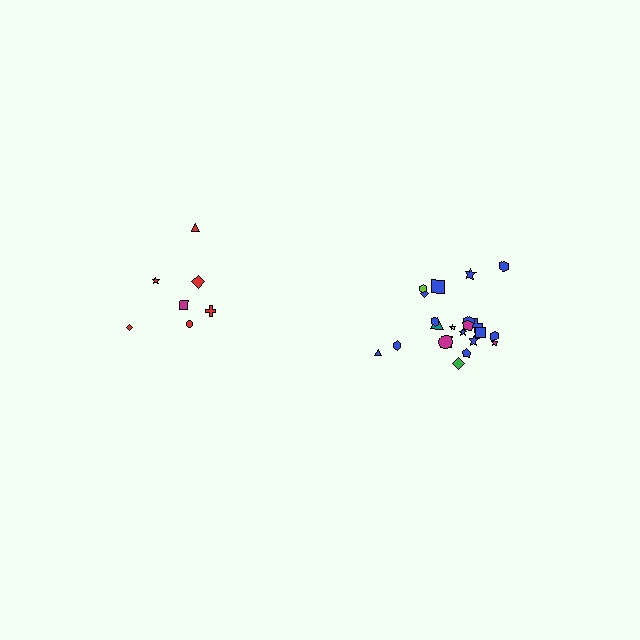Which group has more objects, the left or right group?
The right group.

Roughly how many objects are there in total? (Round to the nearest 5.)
Roughly 30 objects in total.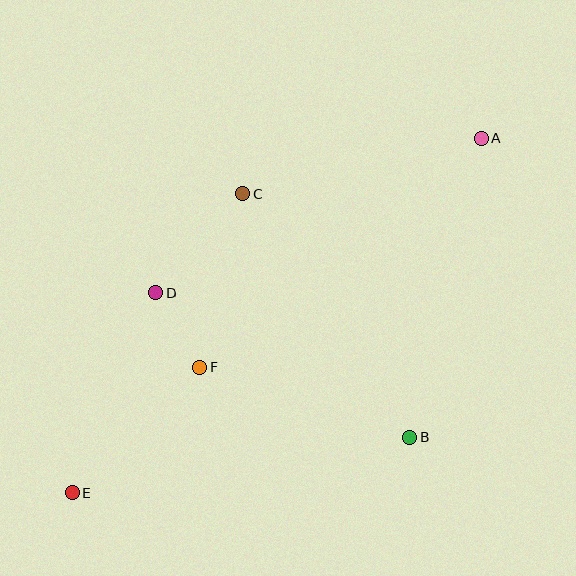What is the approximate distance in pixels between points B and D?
The distance between B and D is approximately 292 pixels.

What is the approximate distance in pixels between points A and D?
The distance between A and D is approximately 361 pixels.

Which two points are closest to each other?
Points D and F are closest to each other.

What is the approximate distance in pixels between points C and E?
The distance between C and E is approximately 344 pixels.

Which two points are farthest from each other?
Points A and E are farthest from each other.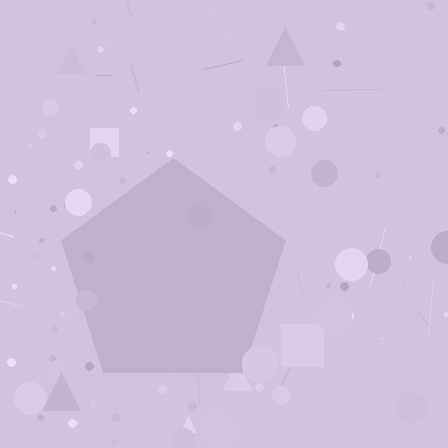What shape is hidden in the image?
A pentagon is hidden in the image.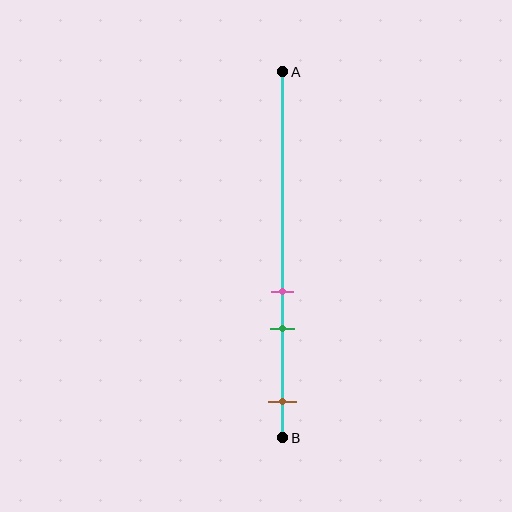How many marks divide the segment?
There are 3 marks dividing the segment.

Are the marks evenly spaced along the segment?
No, the marks are not evenly spaced.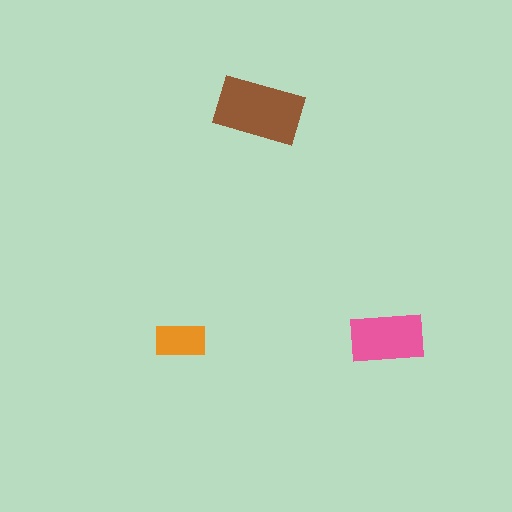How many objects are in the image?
There are 3 objects in the image.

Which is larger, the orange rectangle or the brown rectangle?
The brown one.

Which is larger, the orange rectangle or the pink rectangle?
The pink one.